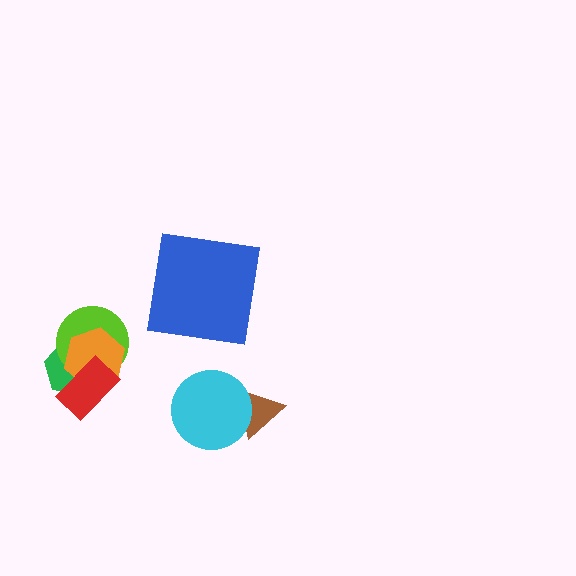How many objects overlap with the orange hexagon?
3 objects overlap with the orange hexagon.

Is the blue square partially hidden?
No, no other shape covers it.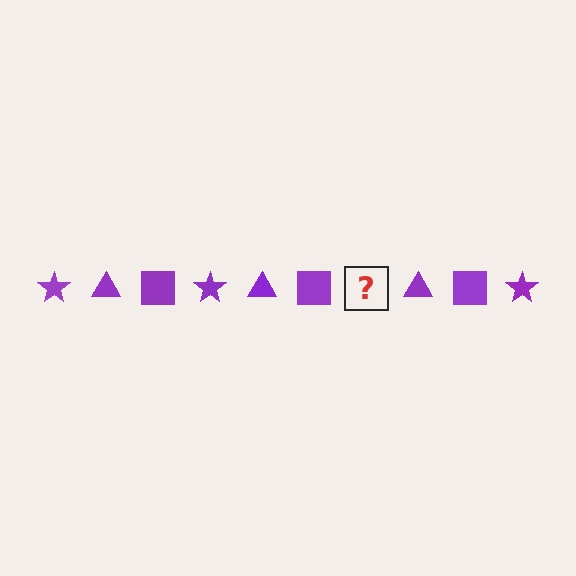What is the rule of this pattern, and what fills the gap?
The rule is that the pattern cycles through star, triangle, square shapes in purple. The gap should be filled with a purple star.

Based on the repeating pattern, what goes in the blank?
The blank should be a purple star.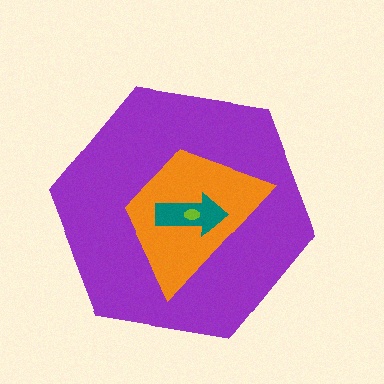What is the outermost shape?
The purple hexagon.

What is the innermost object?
The lime ellipse.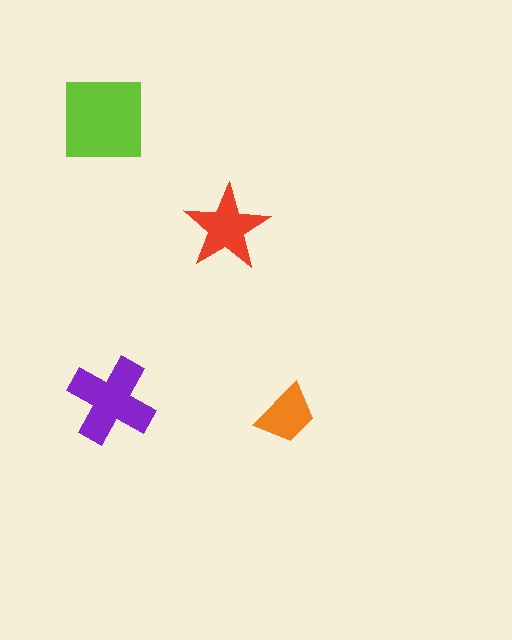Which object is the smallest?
The orange trapezoid.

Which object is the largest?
The lime square.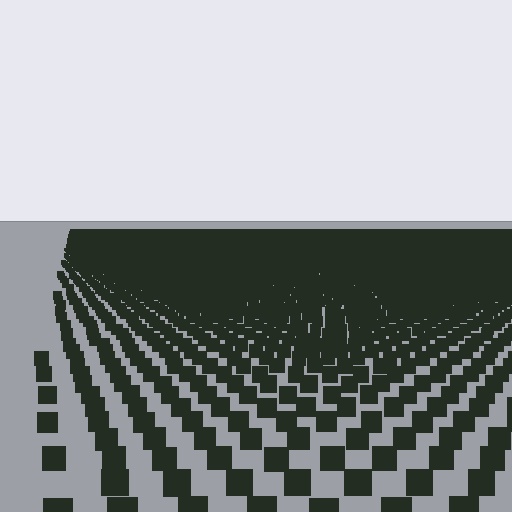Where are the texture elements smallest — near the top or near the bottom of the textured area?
Near the top.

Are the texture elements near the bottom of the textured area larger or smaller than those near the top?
Larger. Near the bottom, elements are closer to the viewer and appear at a bigger on-screen size.